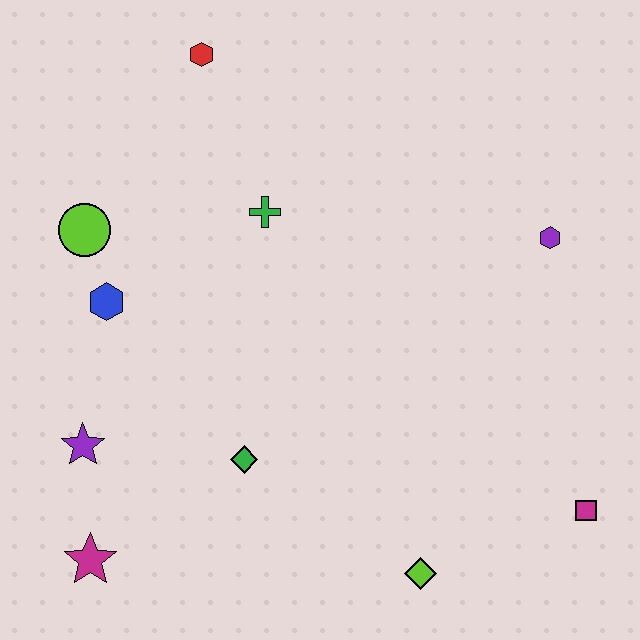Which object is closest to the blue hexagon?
The lime circle is closest to the blue hexagon.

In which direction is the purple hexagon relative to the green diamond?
The purple hexagon is to the right of the green diamond.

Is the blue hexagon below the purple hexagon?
Yes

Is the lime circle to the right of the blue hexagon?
No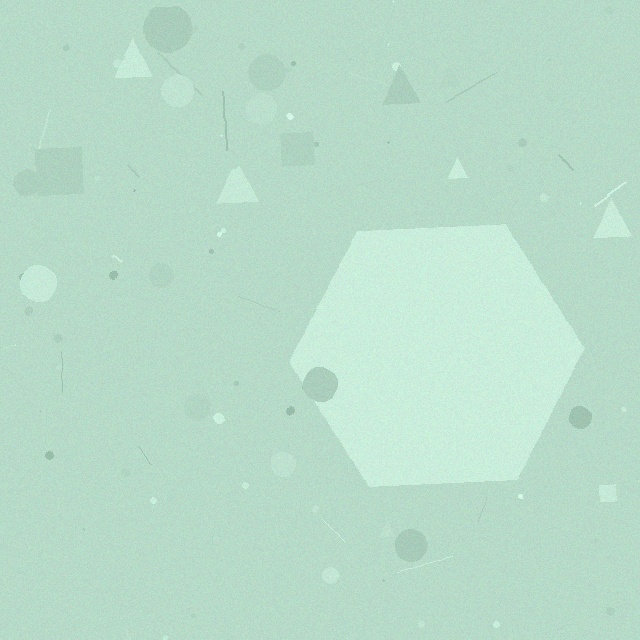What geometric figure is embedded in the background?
A hexagon is embedded in the background.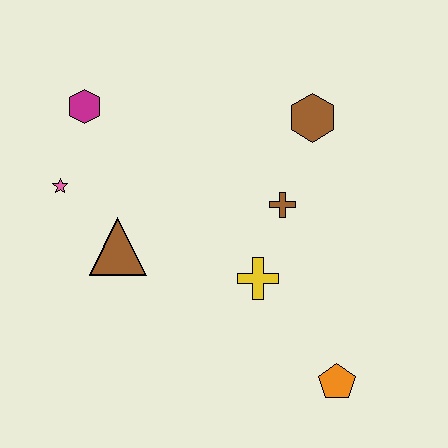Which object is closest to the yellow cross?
The brown cross is closest to the yellow cross.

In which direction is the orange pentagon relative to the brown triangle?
The orange pentagon is to the right of the brown triangle.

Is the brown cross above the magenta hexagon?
No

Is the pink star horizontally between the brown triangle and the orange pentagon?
No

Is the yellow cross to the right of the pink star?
Yes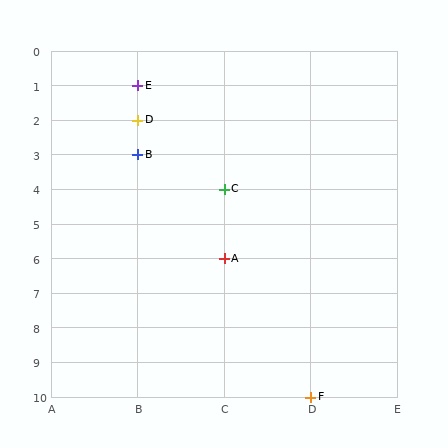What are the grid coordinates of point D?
Point D is at grid coordinates (B, 2).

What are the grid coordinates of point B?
Point B is at grid coordinates (B, 3).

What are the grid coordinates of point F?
Point F is at grid coordinates (D, 10).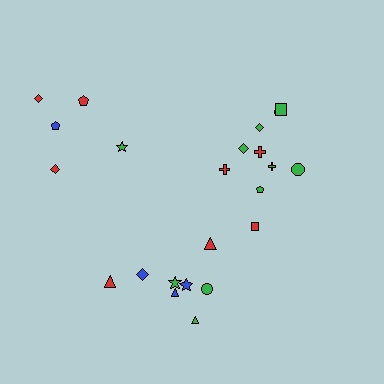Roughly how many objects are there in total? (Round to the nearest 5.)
Roughly 25 objects in total.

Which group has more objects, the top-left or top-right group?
The top-right group.